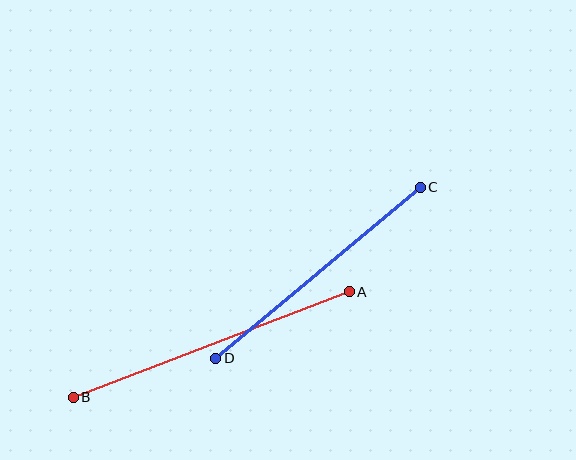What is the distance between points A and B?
The distance is approximately 296 pixels.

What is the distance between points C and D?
The distance is approximately 267 pixels.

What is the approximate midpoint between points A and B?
The midpoint is at approximately (211, 345) pixels.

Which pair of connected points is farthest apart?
Points A and B are farthest apart.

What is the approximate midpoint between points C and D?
The midpoint is at approximately (318, 273) pixels.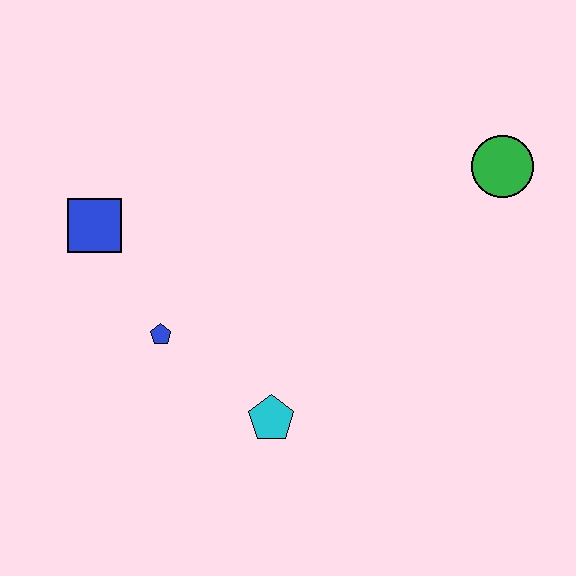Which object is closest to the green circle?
The cyan pentagon is closest to the green circle.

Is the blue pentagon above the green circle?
No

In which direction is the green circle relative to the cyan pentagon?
The green circle is above the cyan pentagon.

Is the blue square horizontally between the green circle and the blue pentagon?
No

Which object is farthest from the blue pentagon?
The green circle is farthest from the blue pentagon.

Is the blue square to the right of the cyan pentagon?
No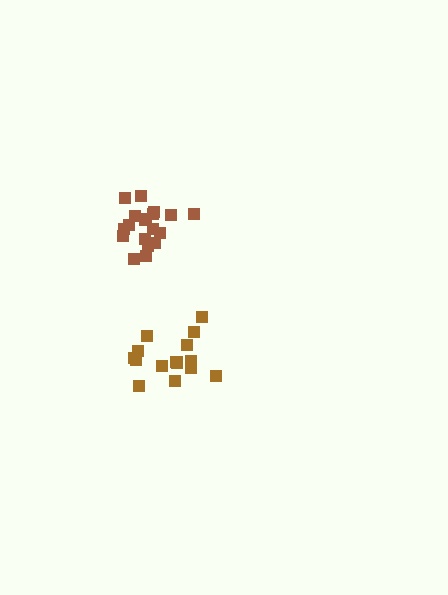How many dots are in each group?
Group 1: 15 dots, Group 2: 19 dots (34 total).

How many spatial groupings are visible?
There are 2 spatial groupings.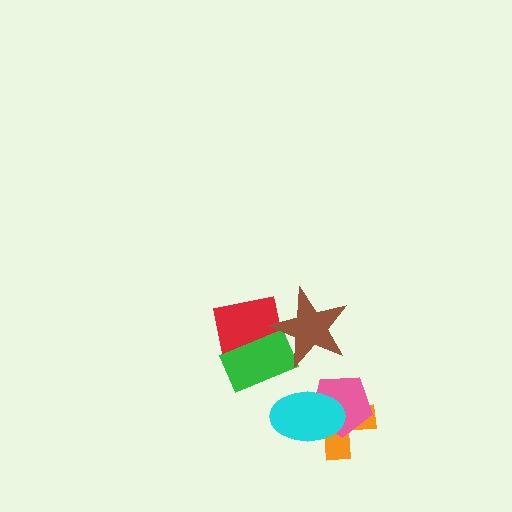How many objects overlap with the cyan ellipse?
2 objects overlap with the cyan ellipse.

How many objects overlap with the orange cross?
2 objects overlap with the orange cross.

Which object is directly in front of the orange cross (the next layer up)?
The pink pentagon is directly in front of the orange cross.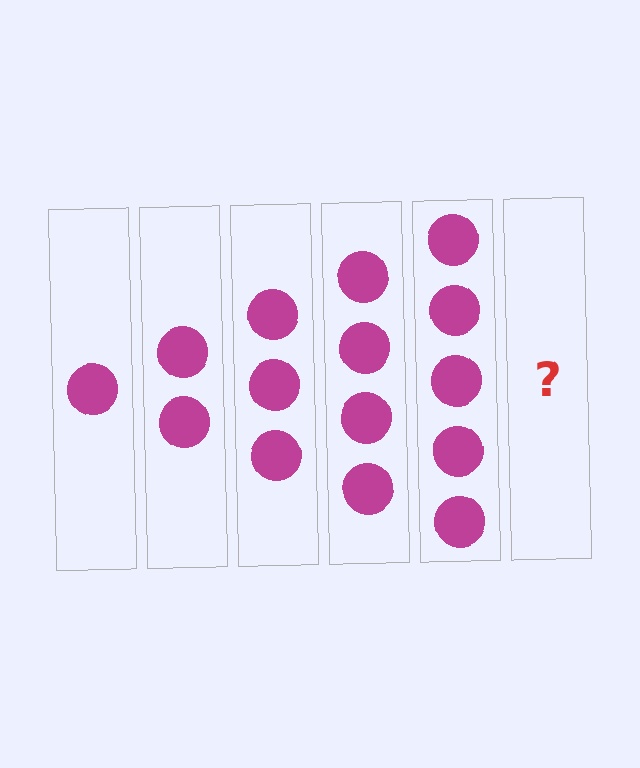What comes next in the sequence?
The next element should be 6 circles.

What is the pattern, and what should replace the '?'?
The pattern is that each step adds one more circle. The '?' should be 6 circles.